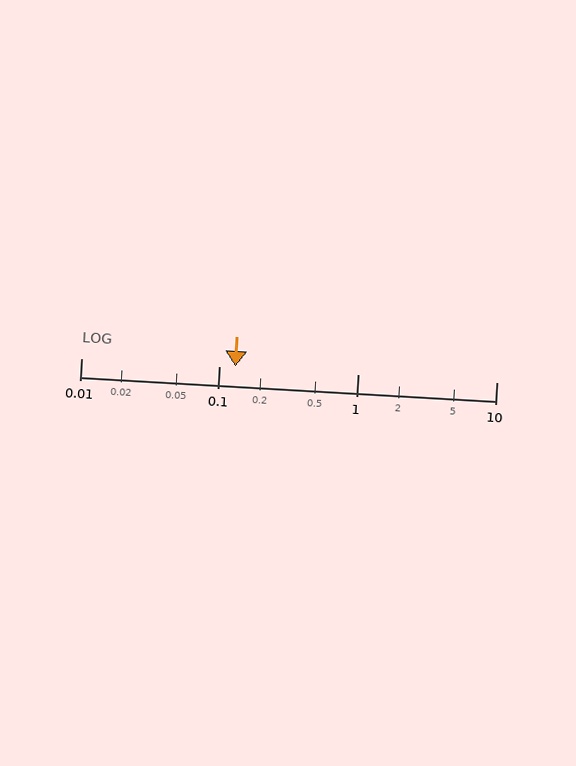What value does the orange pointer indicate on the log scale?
The pointer indicates approximately 0.13.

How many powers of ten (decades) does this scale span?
The scale spans 3 decades, from 0.01 to 10.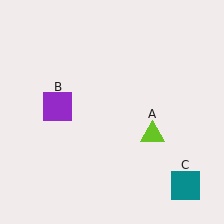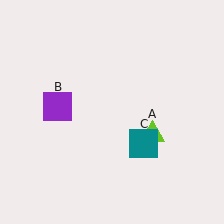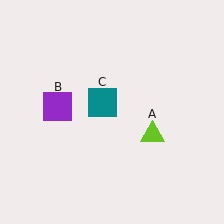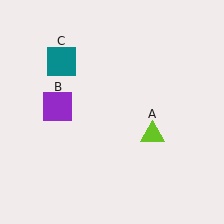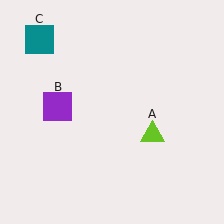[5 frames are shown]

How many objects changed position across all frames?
1 object changed position: teal square (object C).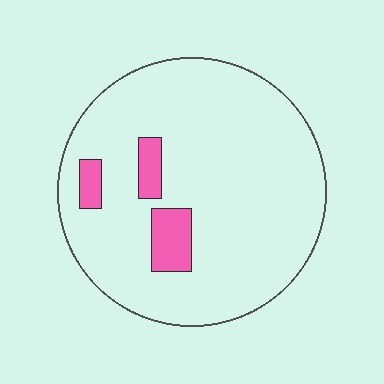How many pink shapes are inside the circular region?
3.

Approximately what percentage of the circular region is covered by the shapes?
Approximately 10%.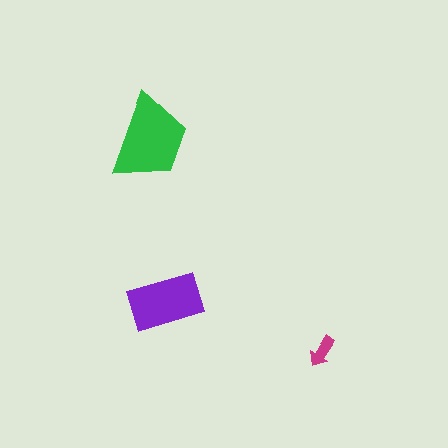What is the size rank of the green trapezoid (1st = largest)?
1st.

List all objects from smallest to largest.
The magenta arrow, the purple rectangle, the green trapezoid.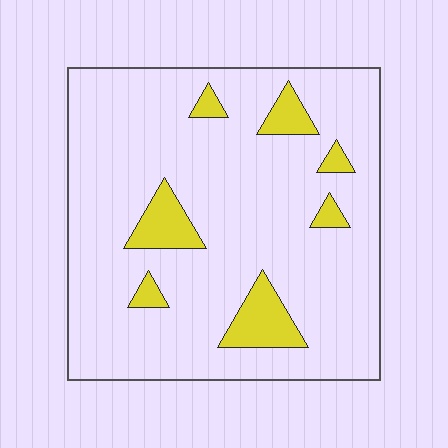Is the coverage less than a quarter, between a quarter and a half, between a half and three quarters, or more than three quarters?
Less than a quarter.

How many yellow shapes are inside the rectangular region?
7.